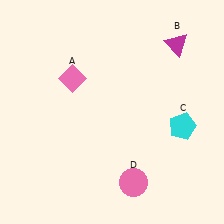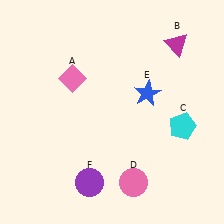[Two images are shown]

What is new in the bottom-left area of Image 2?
A purple circle (F) was added in the bottom-left area of Image 2.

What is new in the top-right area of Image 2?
A blue star (E) was added in the top-right area of Image 2.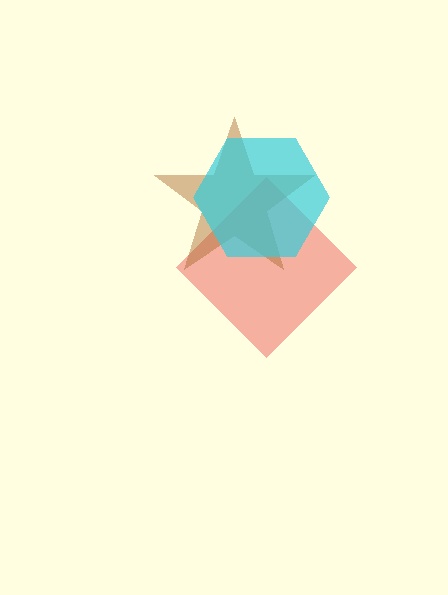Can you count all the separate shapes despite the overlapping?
Yes, there are 3 separate shapes.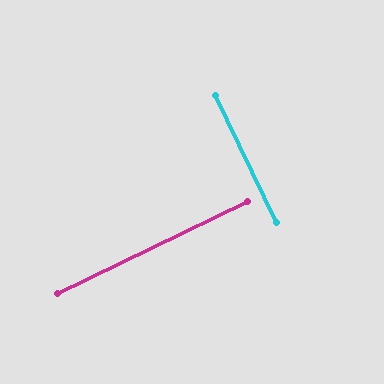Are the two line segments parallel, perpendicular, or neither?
Perpendicular — they meet at approximately 89°.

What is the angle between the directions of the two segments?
Approximately 89 degrees.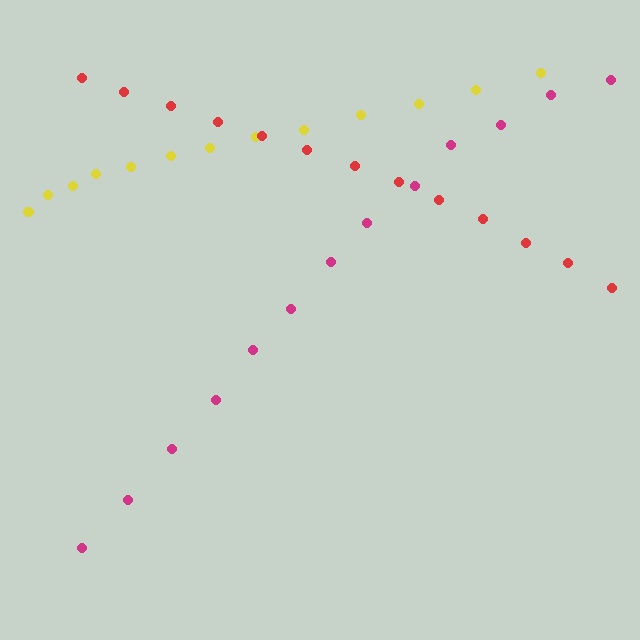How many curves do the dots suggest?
There are 3 distinct paths.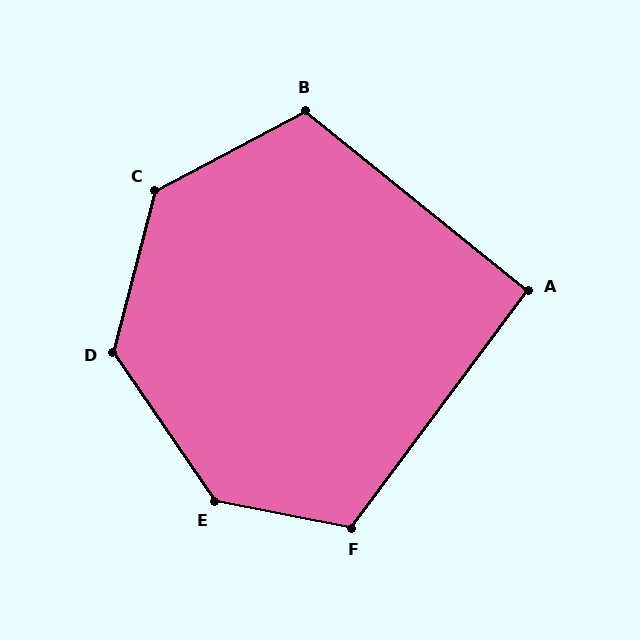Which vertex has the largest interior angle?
E, at approximately 135 degrees.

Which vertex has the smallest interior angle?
A, at approximately 92 degrees.